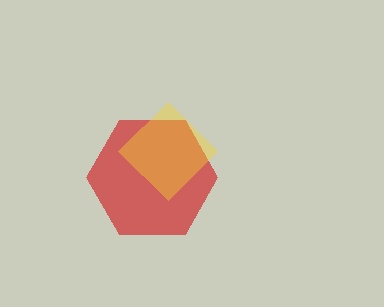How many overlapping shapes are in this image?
There are 2 overlapping shapes in the image.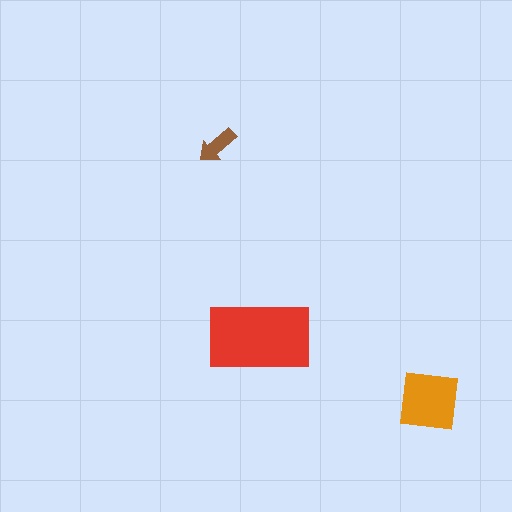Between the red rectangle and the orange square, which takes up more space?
The red rectangle.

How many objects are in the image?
There are 3 objects in the image.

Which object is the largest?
The red rectangle.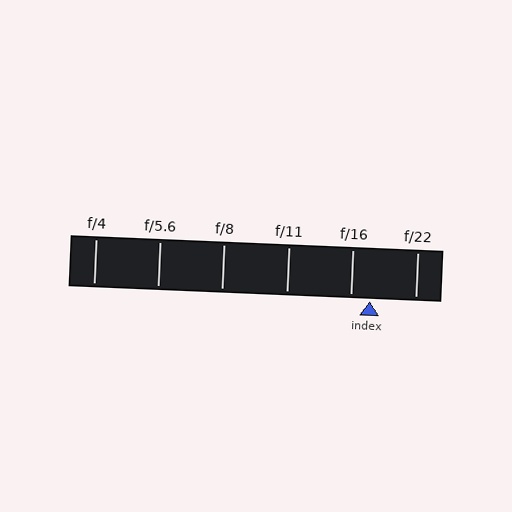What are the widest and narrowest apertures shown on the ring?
The widest aperture shown is f/4 and the narrowest is f/22.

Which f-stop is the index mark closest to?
The index mark is closest to f/16.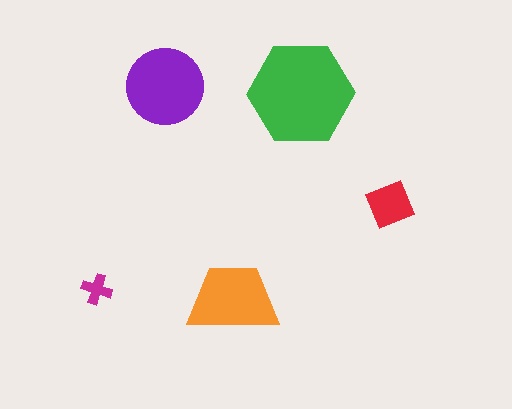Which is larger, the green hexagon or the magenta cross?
The green hexagon.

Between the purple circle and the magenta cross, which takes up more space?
The purple circle.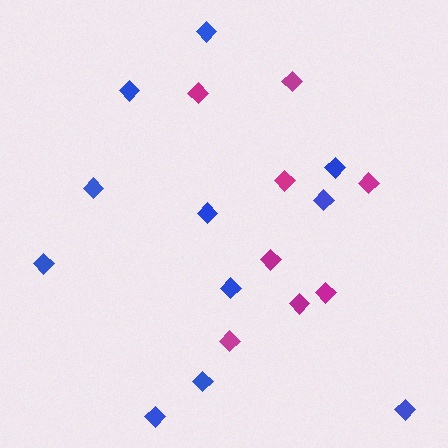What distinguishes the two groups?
There are 2 groups: one group of blue diamonds (11) and one group of magenta diamonds (8).